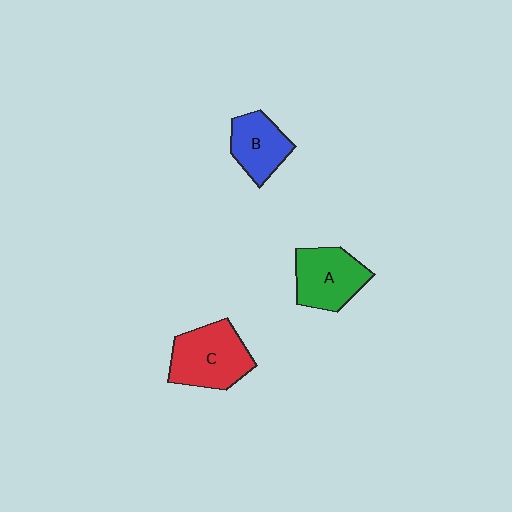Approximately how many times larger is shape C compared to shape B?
Approximately 1.4 times.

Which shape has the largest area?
Shape C (red).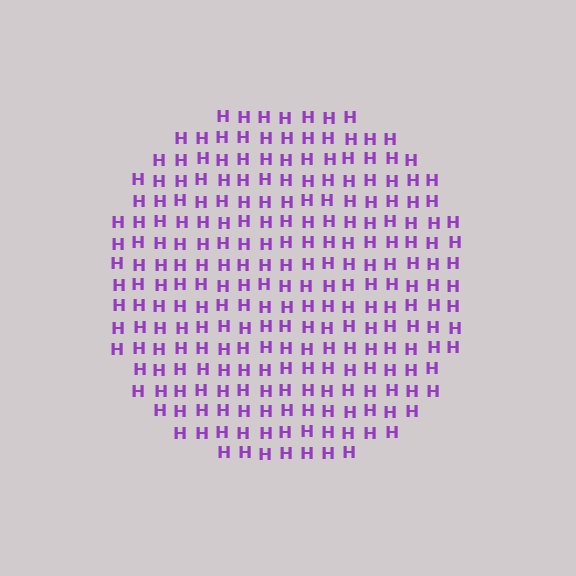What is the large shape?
The large shape is a circle.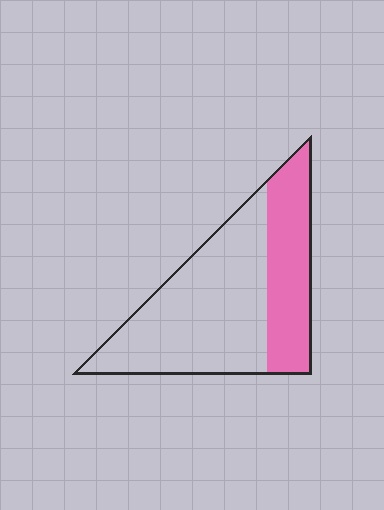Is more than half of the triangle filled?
No.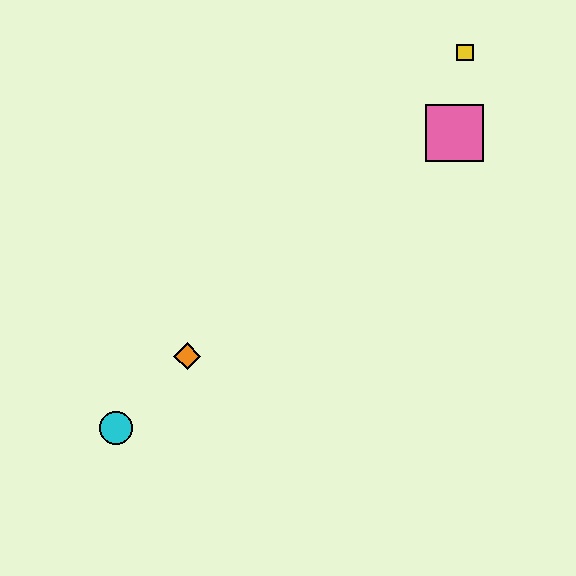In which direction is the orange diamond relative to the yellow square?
The orange diamond is below the yellow square.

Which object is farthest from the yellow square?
The cyan circle is farthest from the yellow square.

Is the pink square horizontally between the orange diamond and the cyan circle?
No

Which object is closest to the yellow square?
The pink square is closest to the yellow square.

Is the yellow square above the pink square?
Yes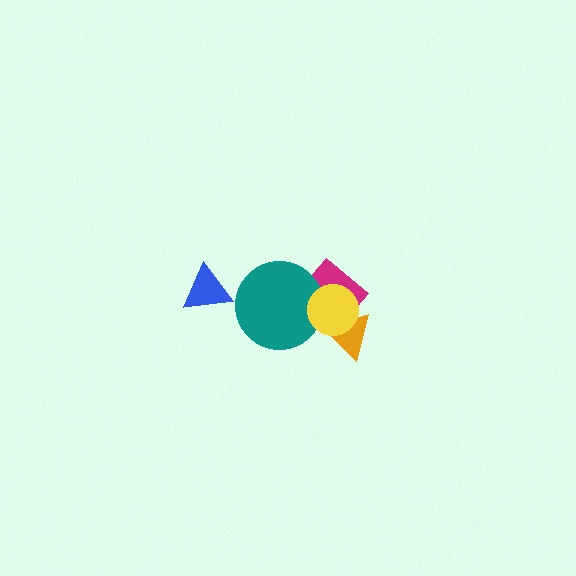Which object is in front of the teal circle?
The yellow circle is in front of the teal circle.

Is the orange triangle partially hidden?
Yes, it is partially covered by another shape.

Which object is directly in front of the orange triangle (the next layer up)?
The magenta diamond is directly in front of the orange triangle.